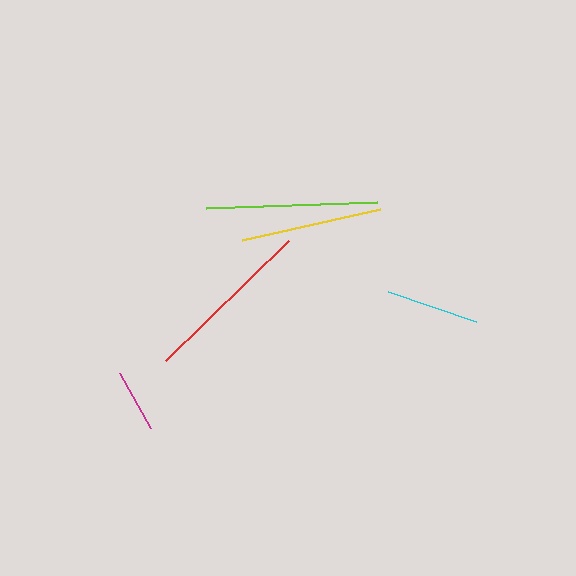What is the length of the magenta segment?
The magenta segment is approximately 64 pixels long.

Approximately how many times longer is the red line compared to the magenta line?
The red line is approximately 2.7 times the length of the magenta line.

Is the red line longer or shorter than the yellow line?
The red line is longer than the yellow line.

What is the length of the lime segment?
The lime segment is approximately 171 pixels long.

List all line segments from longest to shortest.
From longest to shortest: red, lime, yellow, cyan, magenta.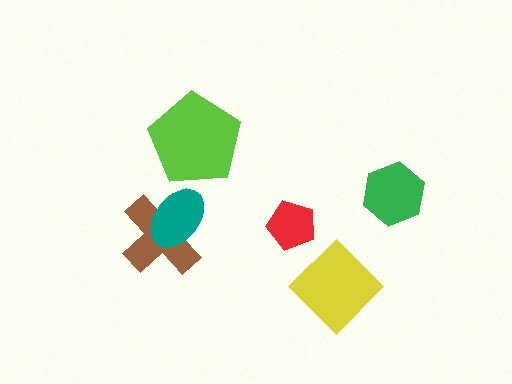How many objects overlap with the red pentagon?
0 objects overlap with the red pentagon.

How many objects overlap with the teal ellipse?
1 object overlaps with the teal ellipse.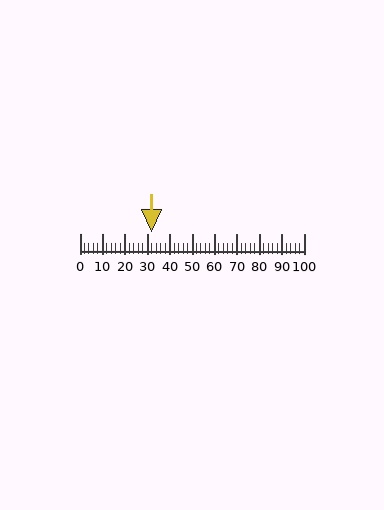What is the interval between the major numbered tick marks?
The major tick marks are spaced 10 units apart.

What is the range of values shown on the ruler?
The ruler shows values from 0 to 100.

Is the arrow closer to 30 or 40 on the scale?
The arrow is closer to 30.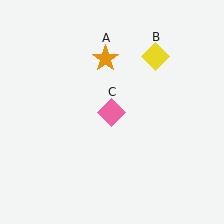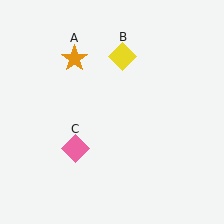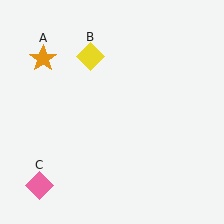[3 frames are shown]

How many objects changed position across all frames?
3 objects changed position: orange star (object A), yellow diamond (object B), pink diamond (object C).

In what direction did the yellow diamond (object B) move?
The yellow diamond (object B) moved left.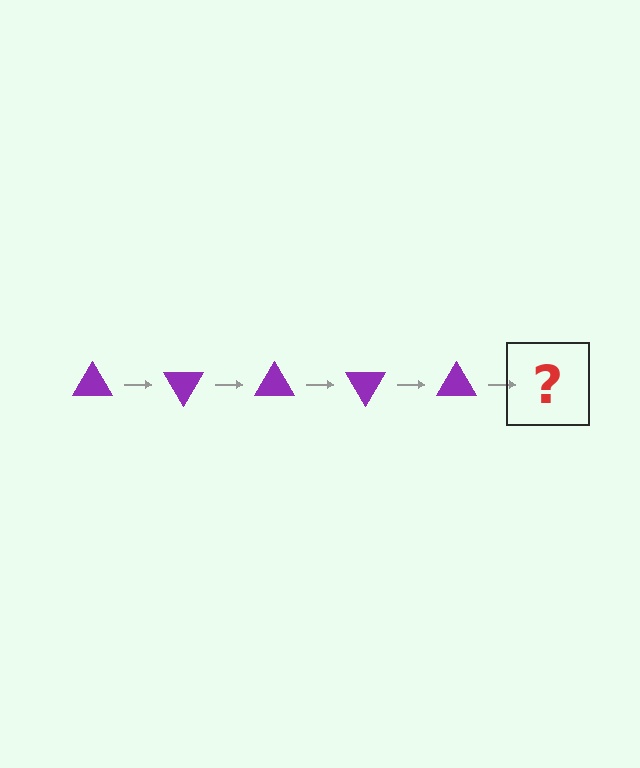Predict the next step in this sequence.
The next step is a purple triangle rotated 300 degrees.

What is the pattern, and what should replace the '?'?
The pattern is that the triangle rotates 60 degrees each step. The '?' should be a purple triangle rotated 300 degrees.